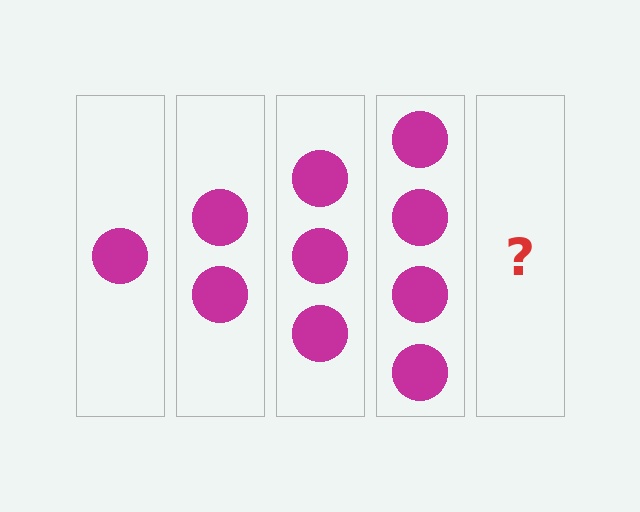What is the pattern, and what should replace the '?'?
The pattern is that each step adds one more circle. The '?' should be 5 circles.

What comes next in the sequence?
The next element should be 5 circles.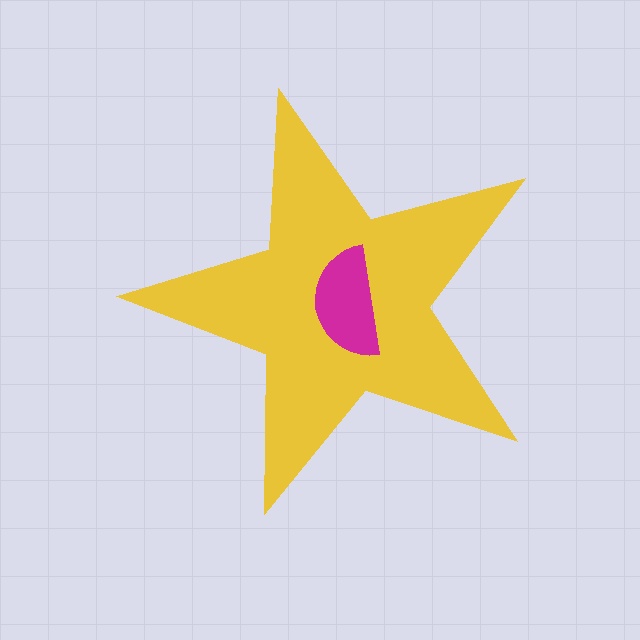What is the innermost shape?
The magenta semicircle.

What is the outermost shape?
The yellow star.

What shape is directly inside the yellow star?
The magenta semicircle.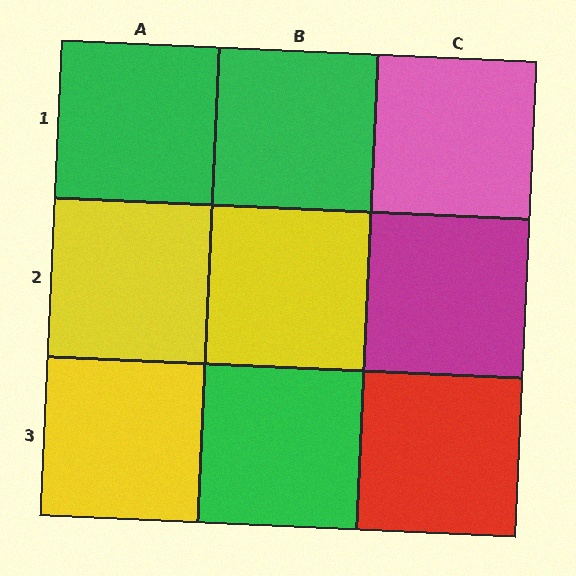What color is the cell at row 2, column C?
Magenta.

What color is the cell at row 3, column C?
Red.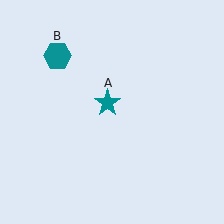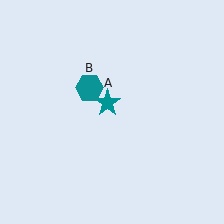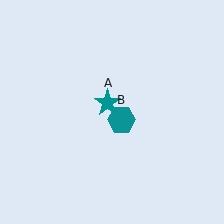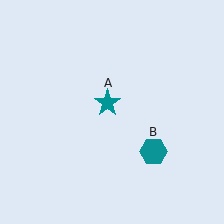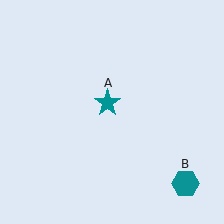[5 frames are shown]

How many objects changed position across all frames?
1 object changed position: teal hexagon (object B).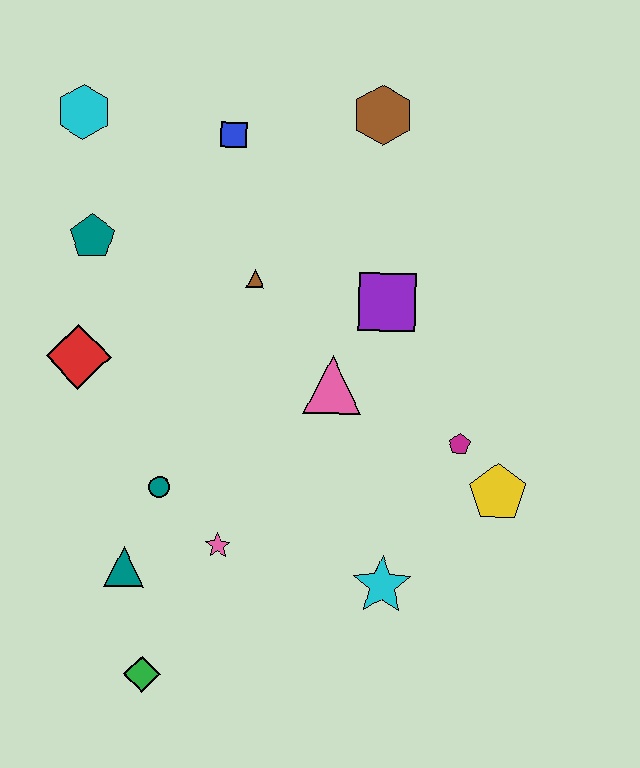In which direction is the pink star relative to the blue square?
The pink star is below the blue square.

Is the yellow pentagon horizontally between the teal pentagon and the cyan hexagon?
No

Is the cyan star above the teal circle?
No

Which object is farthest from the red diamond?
The yellow pentagon is farthest from the red diamond.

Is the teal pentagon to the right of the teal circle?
No